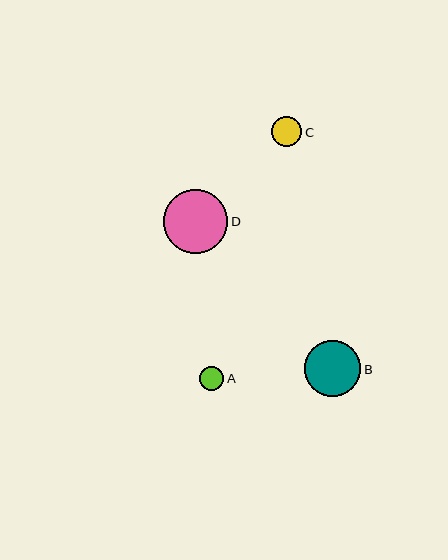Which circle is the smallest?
Circle A is the smallest with a size of approximately 24 pixels.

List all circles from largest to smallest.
From largest to smallest: D, B, C, A.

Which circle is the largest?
Circle D is the largest with a size of approximately 64 pixels.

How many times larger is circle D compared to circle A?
Circle D is approximately 2.6 times the size of circle A.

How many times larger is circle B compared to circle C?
Circle B is approximately 1.9 times the size of circle C.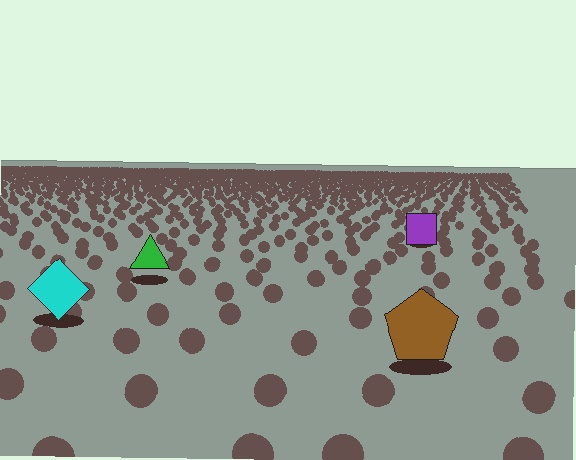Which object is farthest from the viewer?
The purple square is farthest from the viewer. It appears smaller and the ground texture around it is denser.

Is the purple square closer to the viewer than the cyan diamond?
No. The cyan diamond is closer — you can tell from the texture gradient: the ground texture is coarser near it.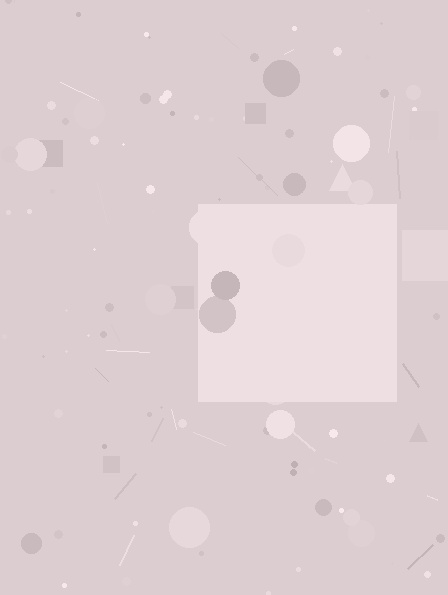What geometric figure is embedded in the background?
A square is embedded in the background.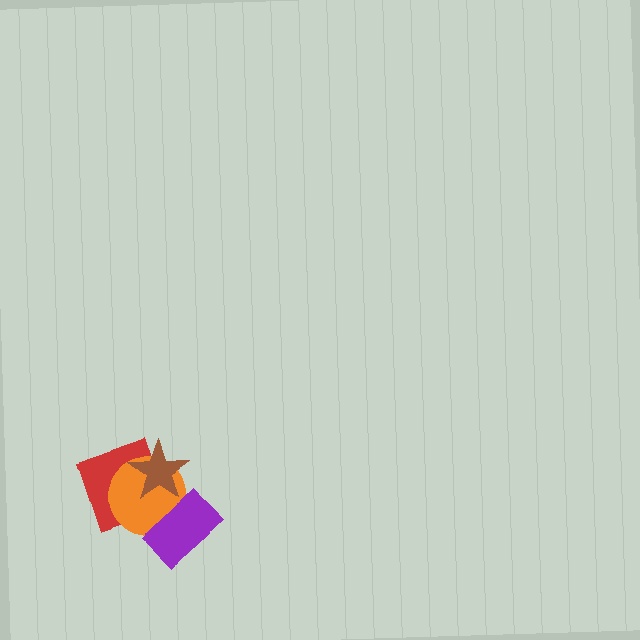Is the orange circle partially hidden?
Yes, it is partially covered by another shape.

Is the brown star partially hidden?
No, no other shape covers it.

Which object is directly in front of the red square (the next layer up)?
The orange circle is directly in front of the red square.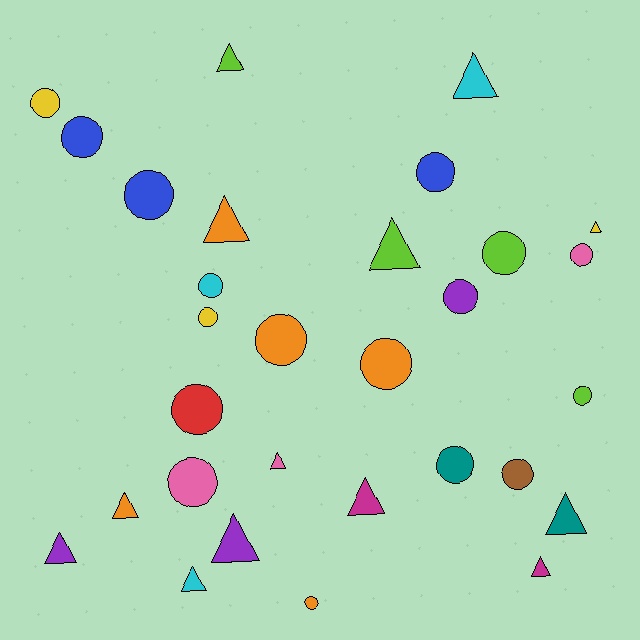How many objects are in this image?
There are 30 objects.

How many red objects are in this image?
There is 1 red object.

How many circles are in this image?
There are 17 circles.